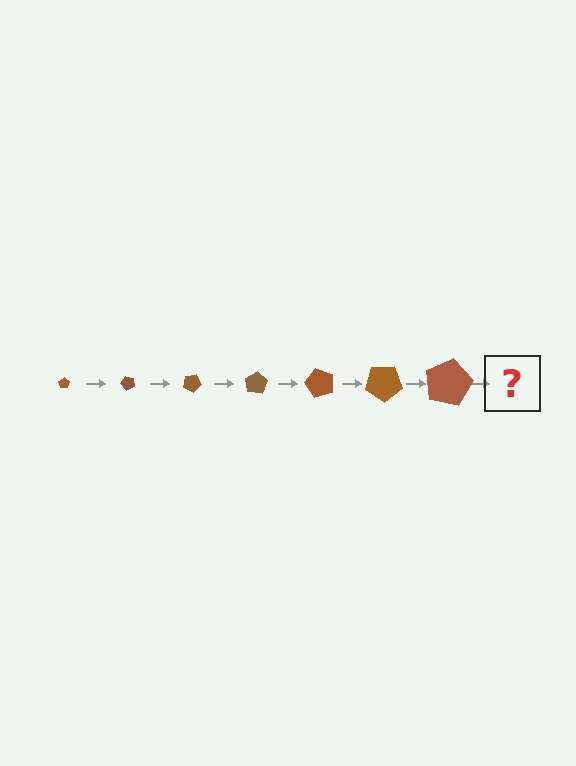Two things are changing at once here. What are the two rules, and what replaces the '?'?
The two rules are that the pentagon grows larger each step and it rotates 50 degrees each step. The '?' should be a pentagon, larger than the previous one and rotated 350 degrees from the start.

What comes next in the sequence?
The next element should be a pentagon, larger than the previous one and rotated 350 degrees from the start.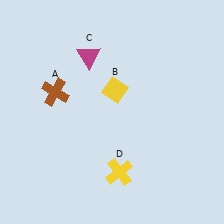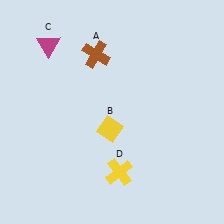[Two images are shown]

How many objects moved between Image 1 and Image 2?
3 objects moved between the two images.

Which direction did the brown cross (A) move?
The brown cross (A) moved right.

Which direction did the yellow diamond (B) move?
The yellow diamond (B) moved down.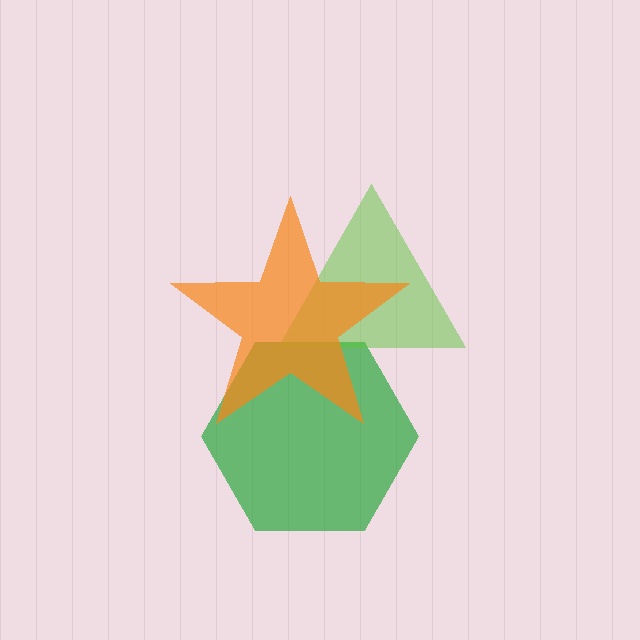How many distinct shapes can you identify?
There are 3 distinct shapes: a green hexagon, a lime triangle, an orange star.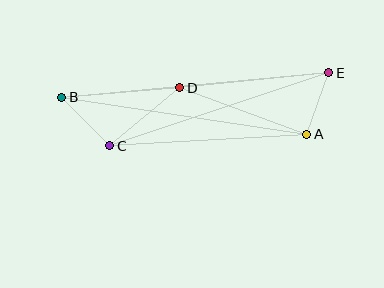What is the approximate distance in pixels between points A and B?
The distance between A and B is approximately 248 pixels.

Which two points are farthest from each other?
Points B and E are farthest from each other.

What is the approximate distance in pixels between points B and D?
The distance between B and D is approximately 119 pixels.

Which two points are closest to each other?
Points A and E are closest to each other.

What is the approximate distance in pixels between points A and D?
The distance between A and D is approximately 135 pixels.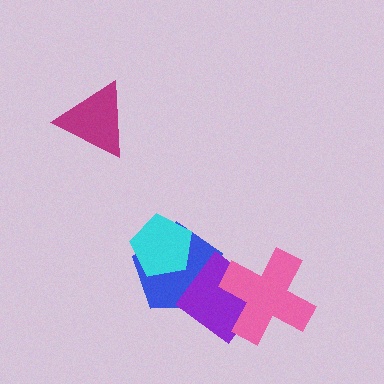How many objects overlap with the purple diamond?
2 objects overlap with the purple diamond.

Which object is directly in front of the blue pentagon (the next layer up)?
The cyan pentagon is directly in front of the blue pentagon.